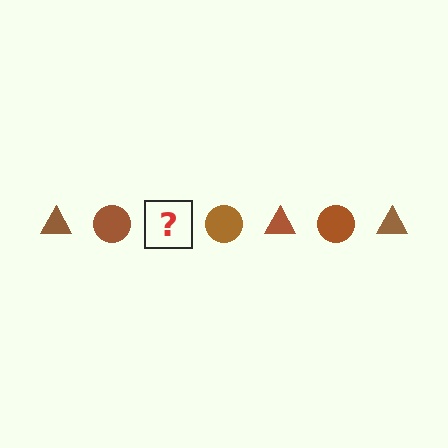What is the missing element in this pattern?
The missing element is a brown triangle.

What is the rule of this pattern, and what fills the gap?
The rule is that the pattern cycles through triangle, circle shapes in brown. The gap should be filled with a brown triangle.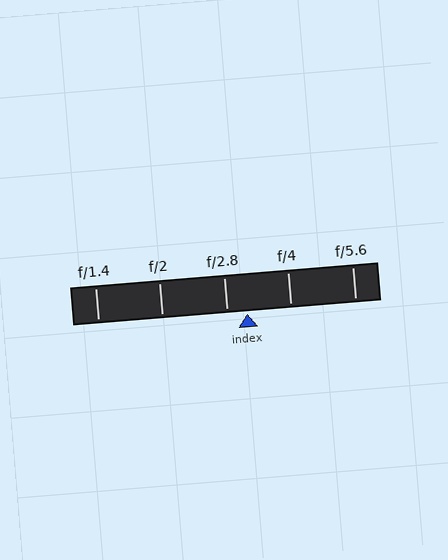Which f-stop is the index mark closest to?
The index mark is closest to f/2.8.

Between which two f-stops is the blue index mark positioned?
The index mark is between f/2.8 and f/4.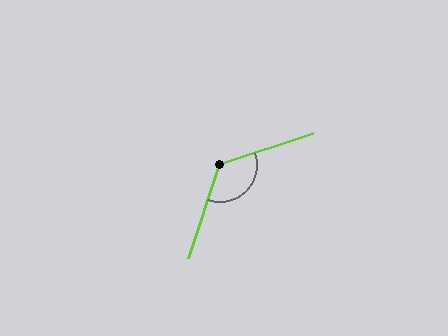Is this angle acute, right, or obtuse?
It is obtuse.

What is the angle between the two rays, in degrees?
Approximately 127 degrees.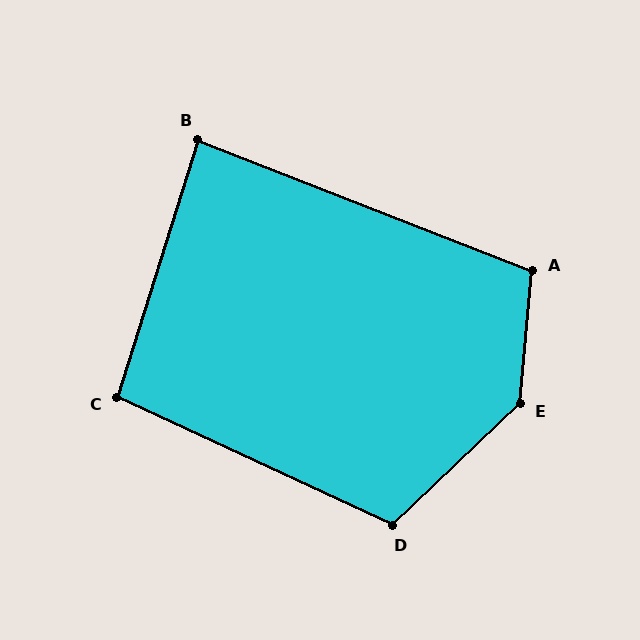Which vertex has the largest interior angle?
E, at approximately 138 degrees.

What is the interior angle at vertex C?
Approximately 97 degrees (obtuse).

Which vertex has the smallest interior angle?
B, at approximately 86 degrees.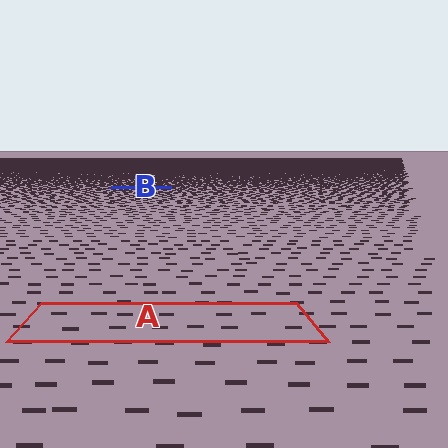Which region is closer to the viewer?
Region A is closer. The texture elements there are larger and more spread out.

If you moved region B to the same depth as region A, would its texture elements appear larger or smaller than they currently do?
They would appear larger. At a closer depth, the same texture elements are projected at a bigger on-screen size.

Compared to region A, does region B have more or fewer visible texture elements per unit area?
Region B has more texture elements per unit area — they are packed more densely because it is farther away.